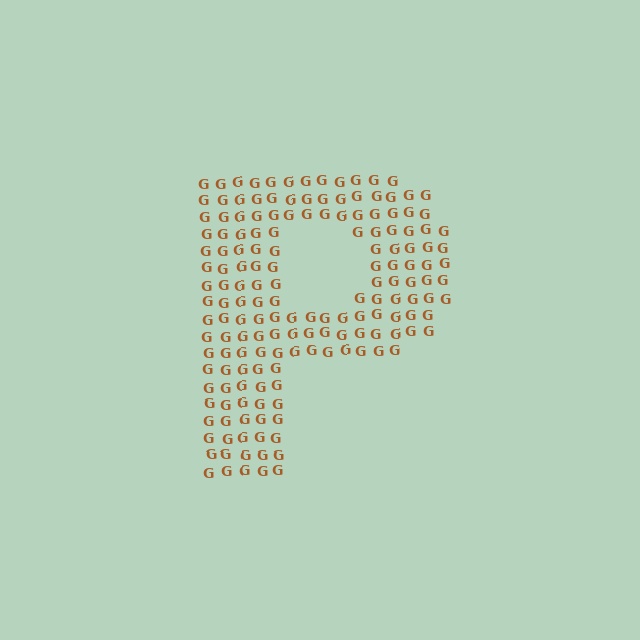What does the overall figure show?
The overall figure shows the letter P.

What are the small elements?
The small elements are letter G's.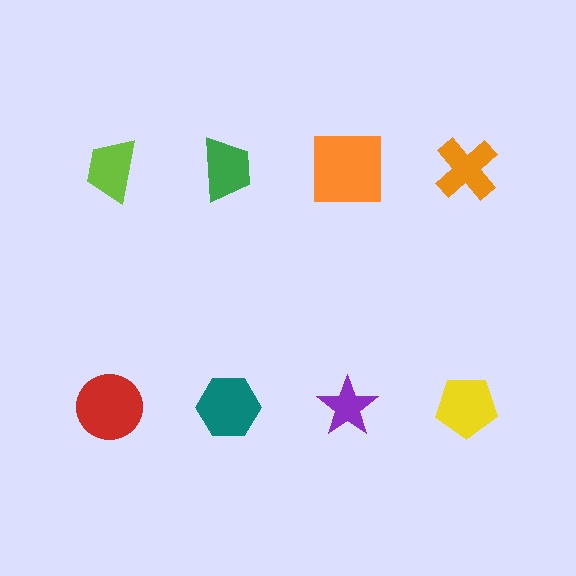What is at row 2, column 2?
A teal hexagon.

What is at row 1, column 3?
An orange square.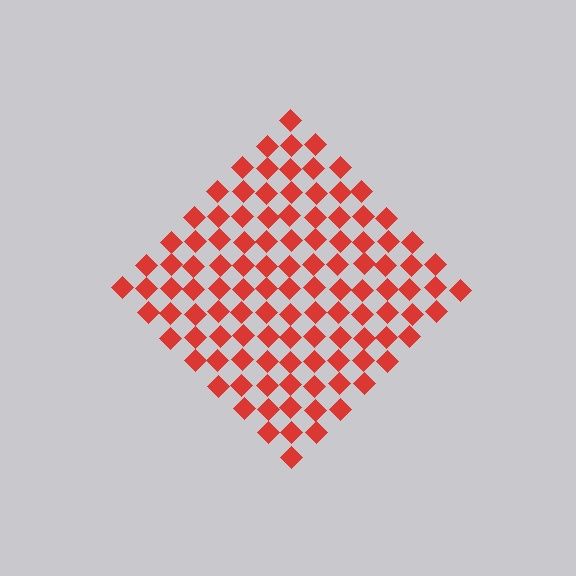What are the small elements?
The small elements are diamonds.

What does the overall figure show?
The overall figure shows a diamond.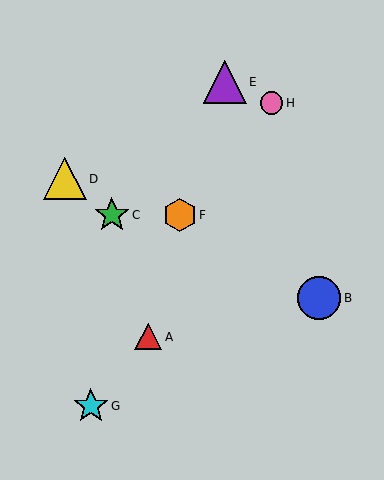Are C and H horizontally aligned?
No, C is at y≈215 and H is at y≈103.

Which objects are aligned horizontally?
Objects C, F are aligned horizontally.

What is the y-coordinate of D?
Object D is at y≈179.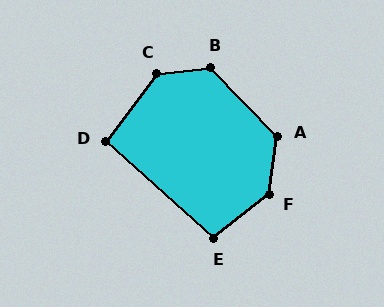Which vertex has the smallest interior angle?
D, at approximately 95 degrees.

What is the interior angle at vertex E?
Approximately 100 degrees (obtuse).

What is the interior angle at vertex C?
Approximately 133 degrees (obtuse).